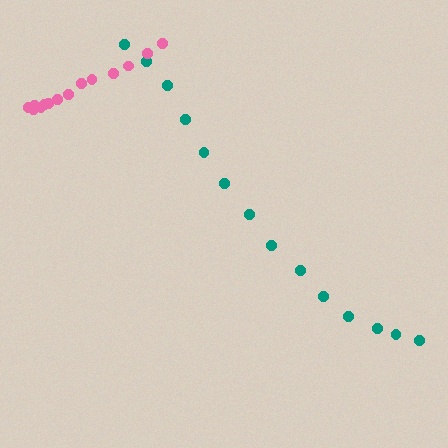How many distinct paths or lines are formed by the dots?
There are 2 distinct paths.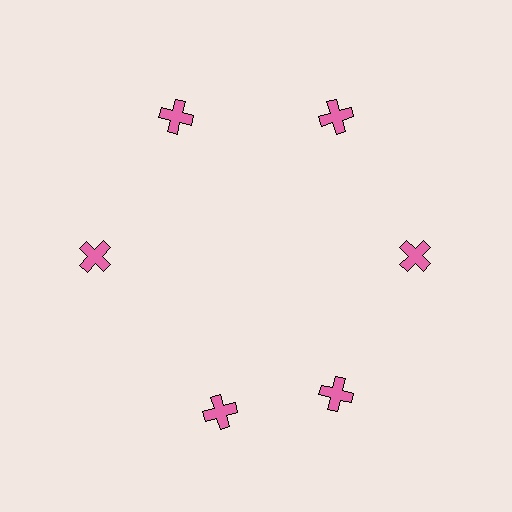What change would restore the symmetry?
The symmetry would be restored by rotating it back into even spacing with its neighbors so that all 6 crosses sit at equal angles and equal distance from the center.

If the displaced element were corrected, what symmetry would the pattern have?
It would have 6-fold rotational symmetry — the pattern would map onto itself every 60 degrees.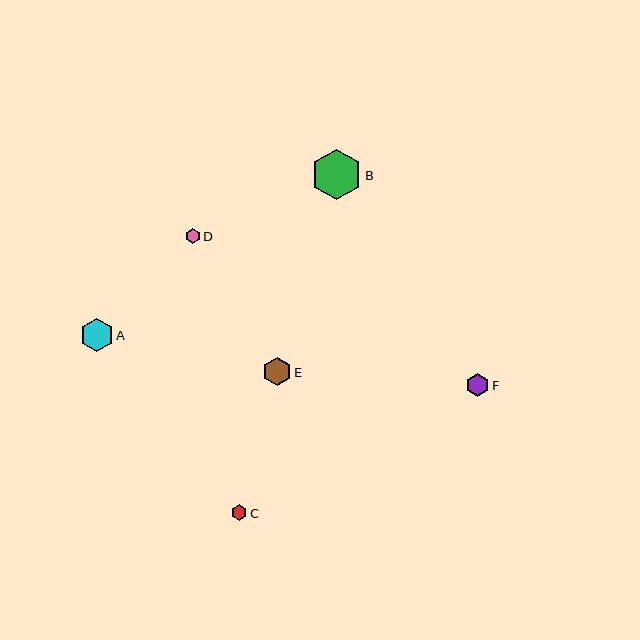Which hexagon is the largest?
Hexagon B is the largest with a size of approximately 51 pixels.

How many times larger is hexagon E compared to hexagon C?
Hexagon E is approximately 1.8 times the size of hexagon C.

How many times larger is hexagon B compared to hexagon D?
Hexagon B is approximately 3.4 times the size of hexagon D.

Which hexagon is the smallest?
Hexagon D is the smallest with a size of approximately 15 pixels.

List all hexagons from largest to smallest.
From largest to smallest: B, A, E, F, C, D.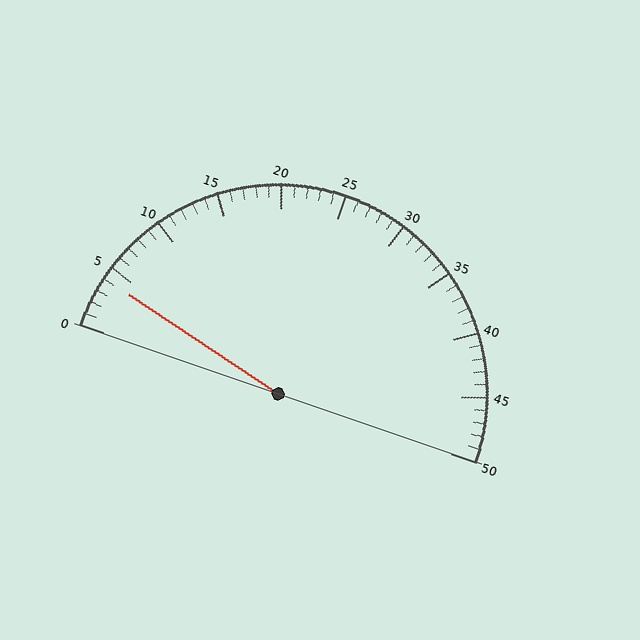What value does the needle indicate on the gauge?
The needle indicates approximately 4.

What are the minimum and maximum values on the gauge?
The gauge ranges from 0 to 50.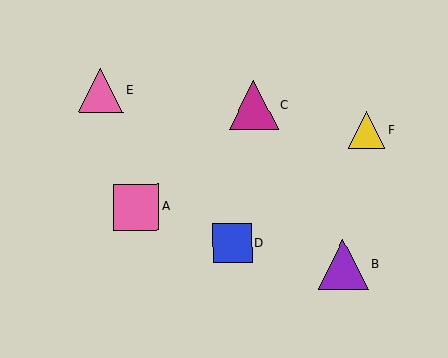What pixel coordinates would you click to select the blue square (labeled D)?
Click at (232, 243) to select the blue square D.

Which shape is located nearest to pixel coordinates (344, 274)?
The purple triangle (labeled B) at (343, 264) is nearest to that location.